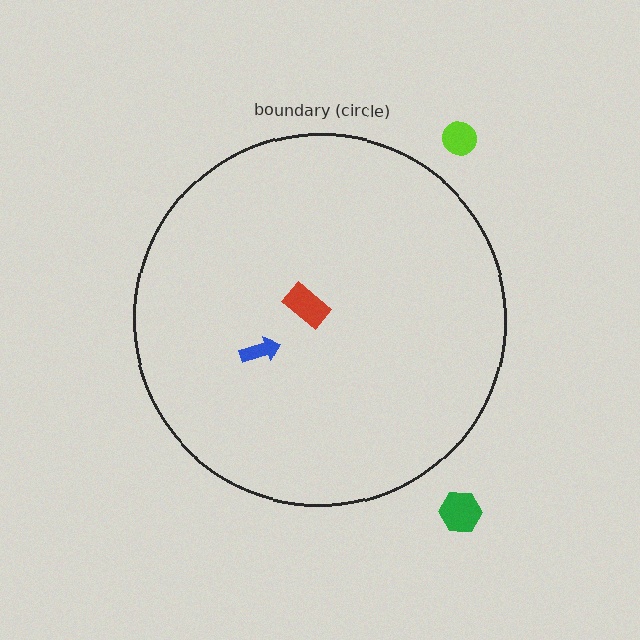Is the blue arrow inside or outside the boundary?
Inside.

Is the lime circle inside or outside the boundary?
Outside.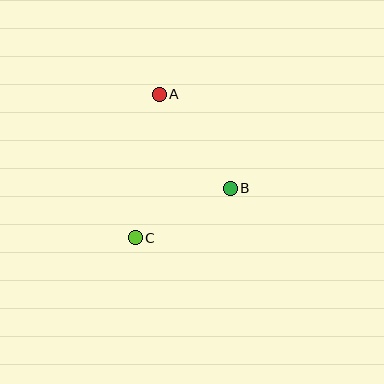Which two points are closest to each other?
Points B and C are closest to each other.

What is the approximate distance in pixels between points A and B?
The distance between A and B is approximately 118 pixels.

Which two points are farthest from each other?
Points A and C are farthest from each other.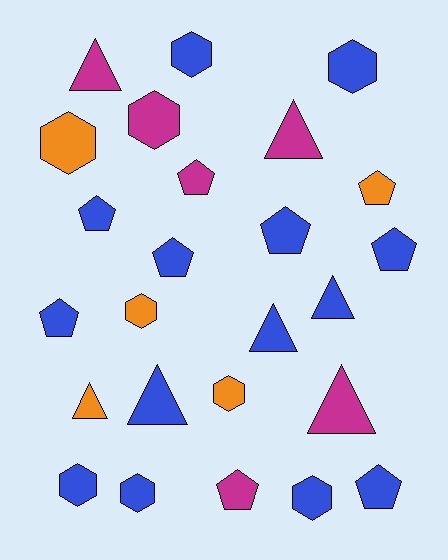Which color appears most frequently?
Blue, with 14 objects.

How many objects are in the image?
There are 25 objects.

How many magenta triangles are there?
There are 3 magenta triangles.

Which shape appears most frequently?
Hexagon, with 9 objects.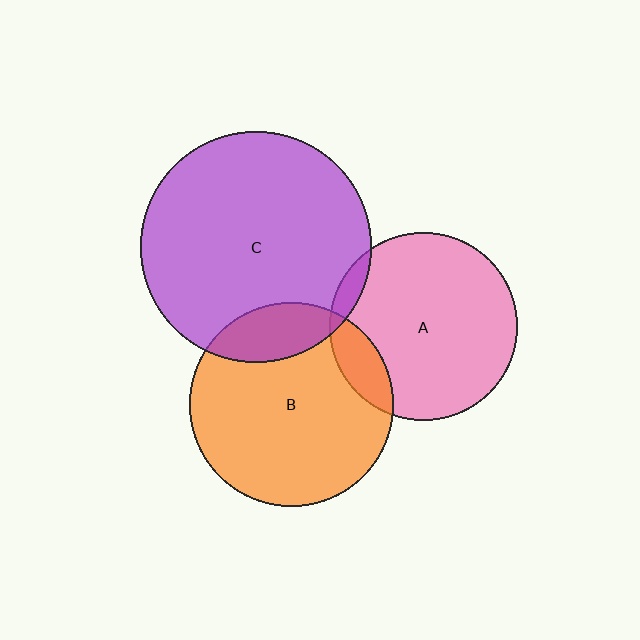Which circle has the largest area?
Circle C (purple).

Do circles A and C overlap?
Yes.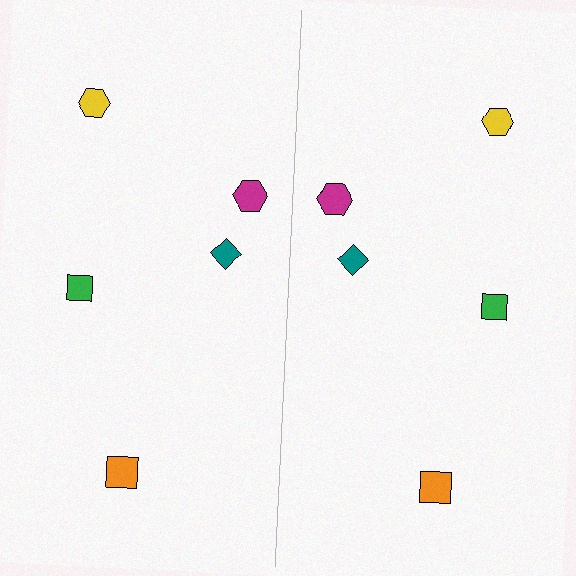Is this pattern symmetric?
Yes, this pattern has bilateral (reflection) symmetry.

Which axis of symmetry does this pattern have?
The pattern has a vertical axis of symmetry running through the center of the image.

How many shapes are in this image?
There are 10 shapes in this image.